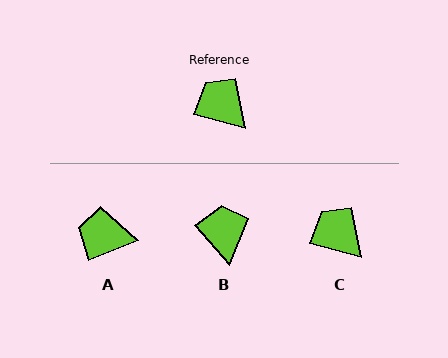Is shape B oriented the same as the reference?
No, it is off by about 33 degrees.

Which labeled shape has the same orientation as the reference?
C.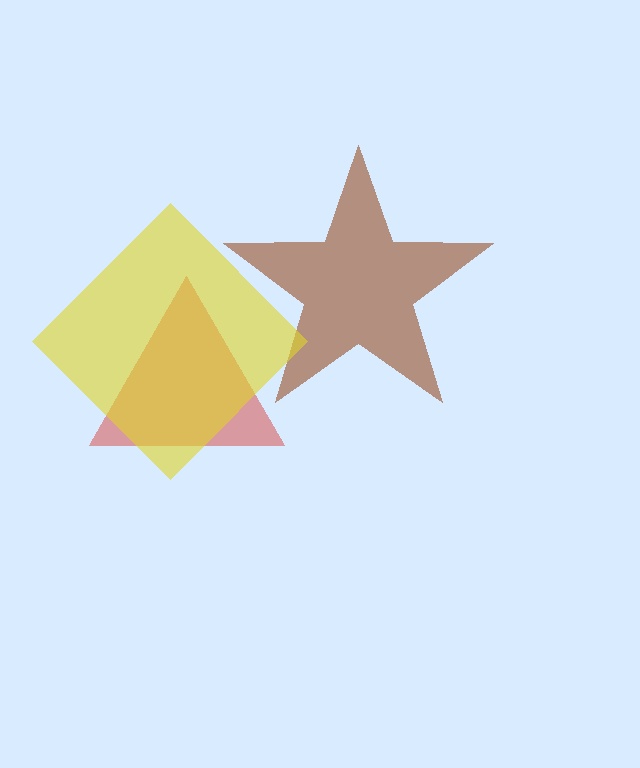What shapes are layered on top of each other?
The layered shapes are: a brown star, a red triangle, a yellow diamond.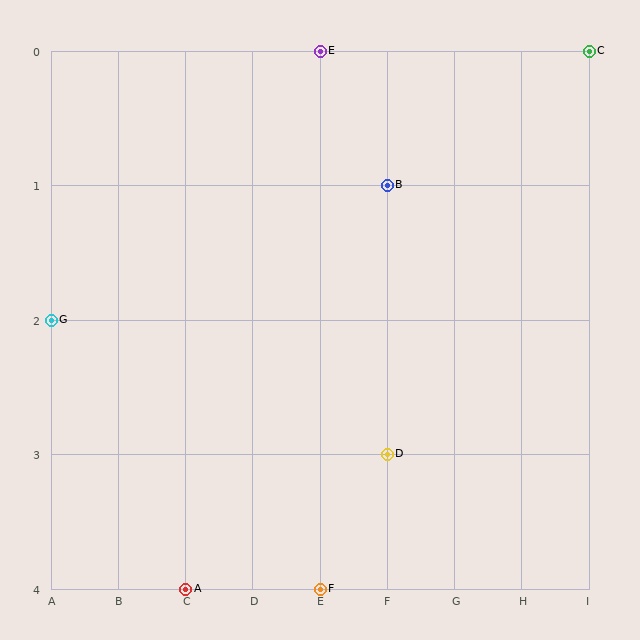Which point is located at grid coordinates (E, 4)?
Point F is at (E, 4).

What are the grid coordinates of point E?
Point E is at grid coordinates (E, 0).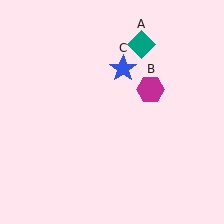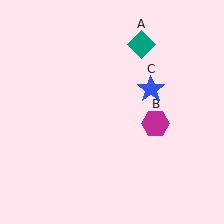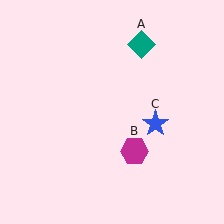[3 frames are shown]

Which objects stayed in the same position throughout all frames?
Teal diamond (object A) remained stationary.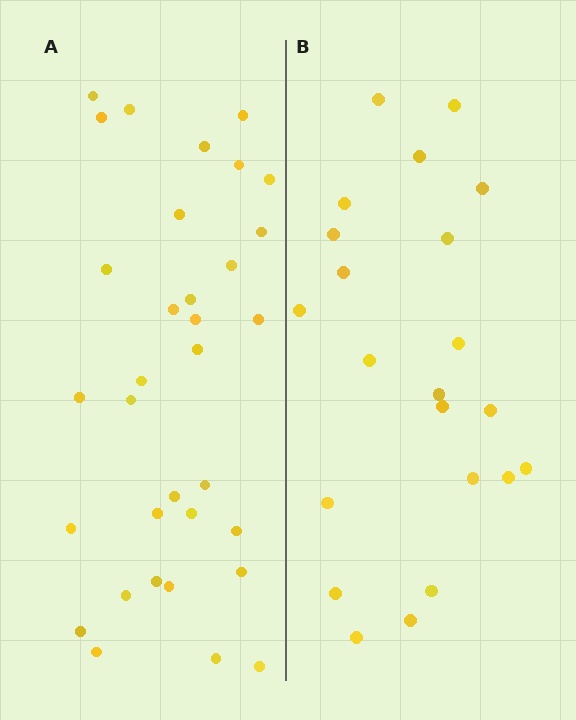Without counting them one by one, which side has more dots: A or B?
Region A (the left region) has more dots.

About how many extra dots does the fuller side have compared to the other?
Region A has roughly 12 or so more dots than region B.